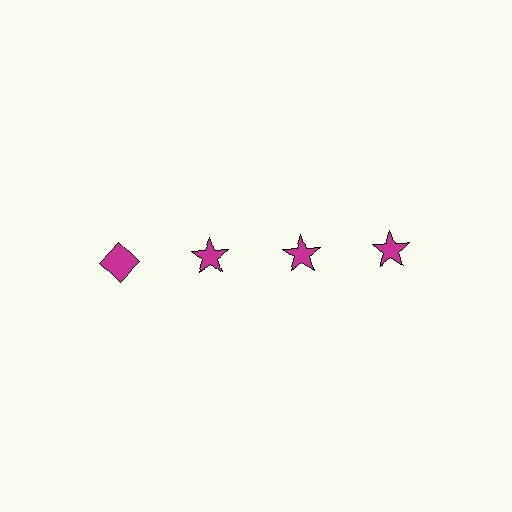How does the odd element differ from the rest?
It has a different shape: diamond instead of star.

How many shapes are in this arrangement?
There are 4 shapes arranged in a grid pattern.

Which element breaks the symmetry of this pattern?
The magenta diamond in the top row, leftmost column breaks the symmetry. All other shapes are magenta stars.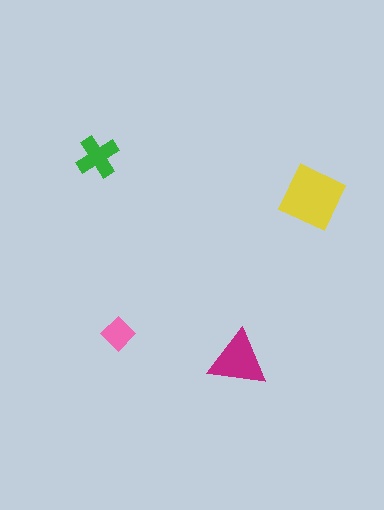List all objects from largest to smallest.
The yellow square, the magenta triangle, the green cross, the pink diamond.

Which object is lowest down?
The magenta triangle is bottommost.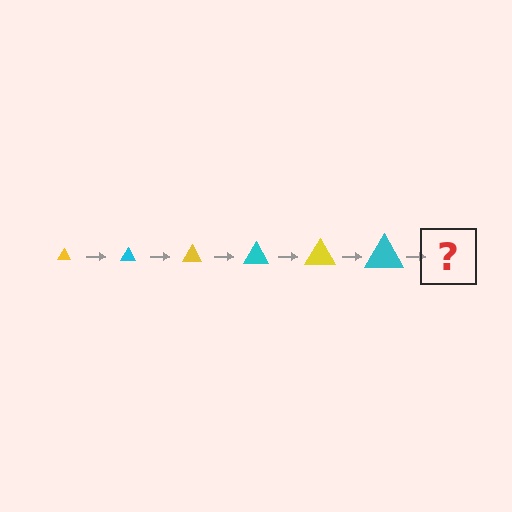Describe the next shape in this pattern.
It should be a yellow triangle, larger than the previous one.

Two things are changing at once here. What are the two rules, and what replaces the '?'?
The two rules are that the triangle grows larger each step and the color cycles through yellow and cyan. The '?' should be a yellow triangle, larger than the previous one.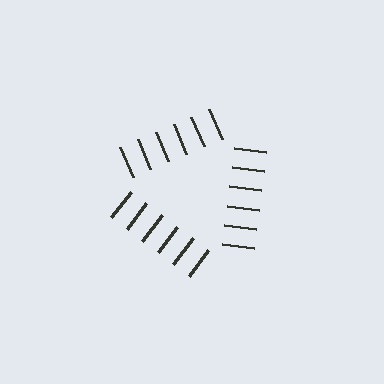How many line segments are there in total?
18 — 6 along each of the 3 edges.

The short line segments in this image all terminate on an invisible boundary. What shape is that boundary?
An illusory triangle — the line segments terminate on its edges but no continuous stroke is drawn.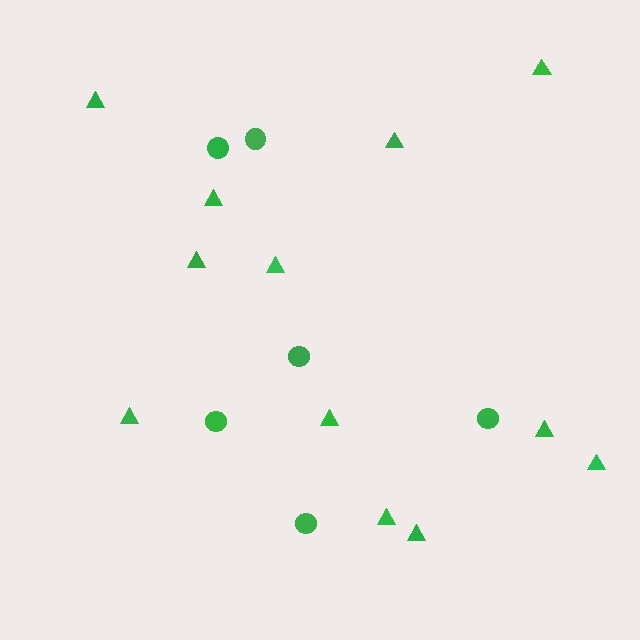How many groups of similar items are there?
There are 2 groups: one group of circles (6) and one group of triangles (12).